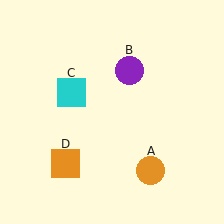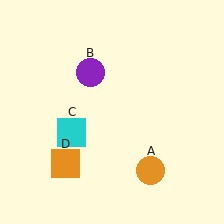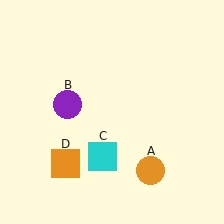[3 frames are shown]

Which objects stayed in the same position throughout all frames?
Orange circle (object A) and orange square (object D) remained stationary.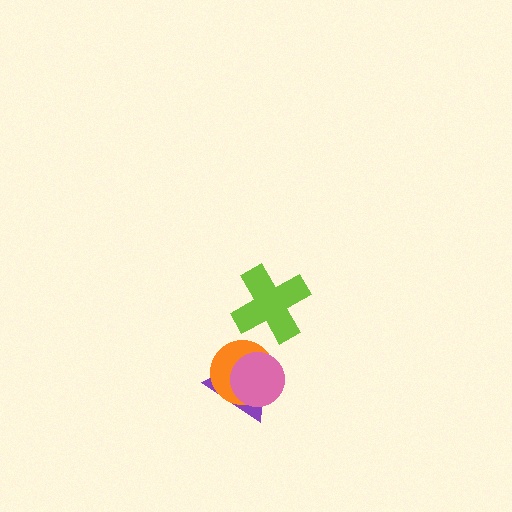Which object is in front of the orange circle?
The pink circle is in front of the orange circle.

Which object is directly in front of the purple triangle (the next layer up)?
The orange circle is directly in front of the purple triangle.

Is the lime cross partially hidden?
No, no other shape covers it.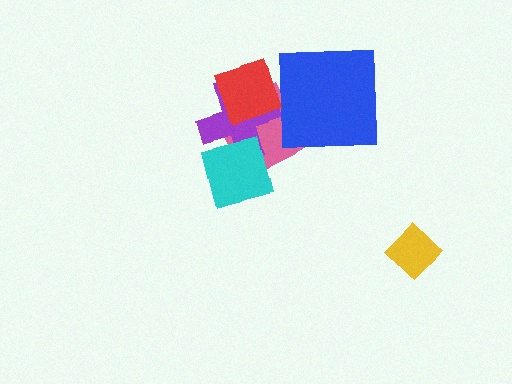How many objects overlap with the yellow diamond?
0 objects overlap with the yellow diamond.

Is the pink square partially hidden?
Yes, it is partially covered by another shape.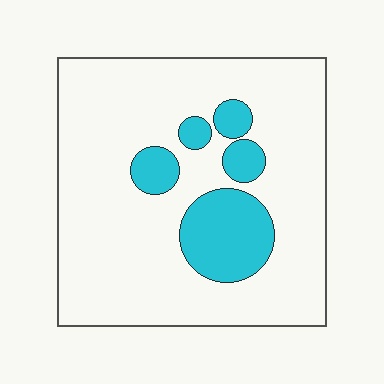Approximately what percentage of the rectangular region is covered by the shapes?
Approximately 15%.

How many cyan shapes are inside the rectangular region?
5.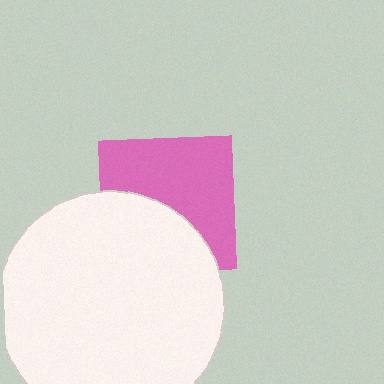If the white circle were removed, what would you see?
You would see the complete pink square.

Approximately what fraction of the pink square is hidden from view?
Roughly 42% of the pink square is hidden behind the white circle.